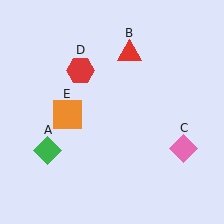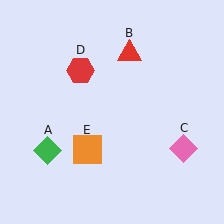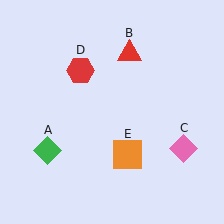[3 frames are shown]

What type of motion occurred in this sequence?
The orange square (object E) rotated counterclockwise around the center of the scene.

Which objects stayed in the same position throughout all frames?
Green diamond (object A) and red triangle (object B) and pink diamond (object C) and red hexagon (object D) remained stationary.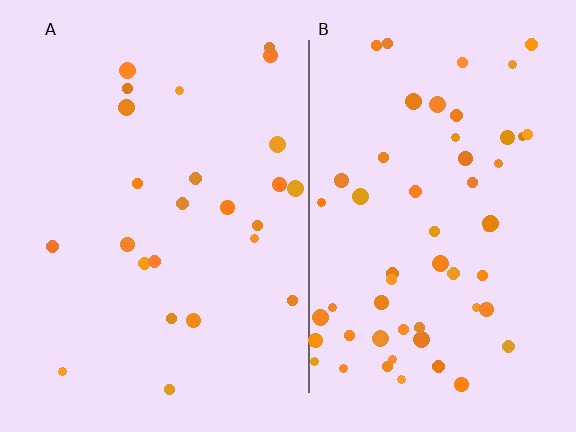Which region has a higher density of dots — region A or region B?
B (the right).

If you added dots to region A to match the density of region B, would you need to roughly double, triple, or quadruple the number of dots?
Approximately double.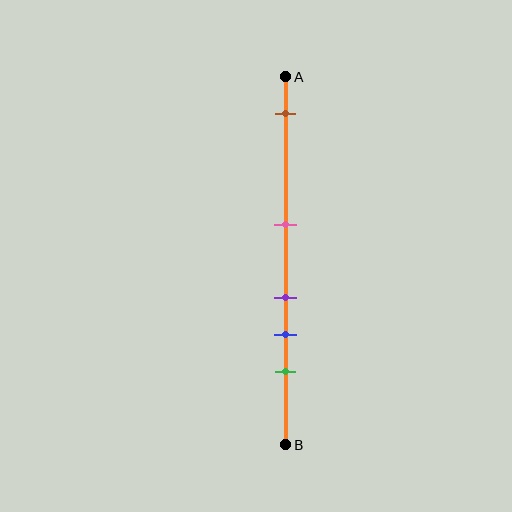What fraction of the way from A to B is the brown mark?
The brown mark is approximately 10% (0.1) of the way from A to B.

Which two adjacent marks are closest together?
The purple and blue marks are the closest adjacent pair.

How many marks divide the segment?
There are 5 marks dividing the segment.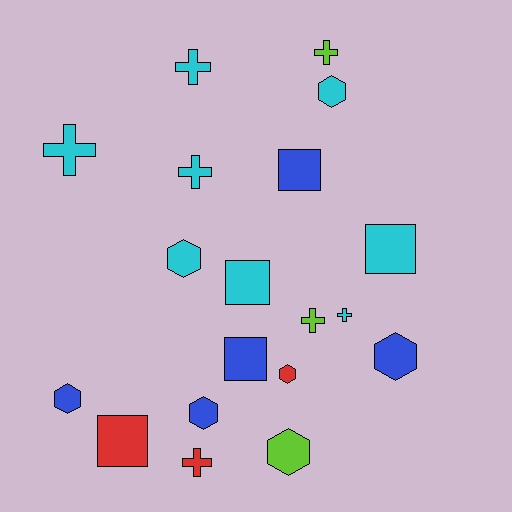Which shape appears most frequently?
Cross, with 7 objects.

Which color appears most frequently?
Cyan, with 8 objects.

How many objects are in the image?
There are 19 objects.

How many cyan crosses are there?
There are 4 cyan crosses.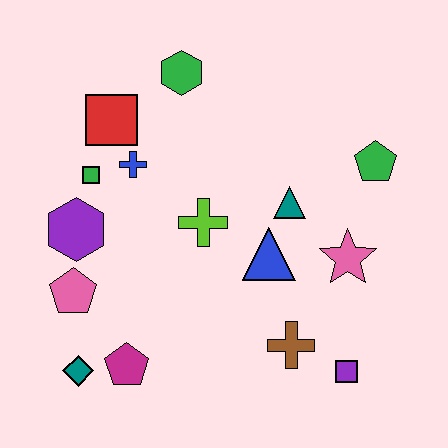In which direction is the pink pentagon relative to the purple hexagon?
The pink pentagon is below the purple hexagon.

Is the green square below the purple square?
No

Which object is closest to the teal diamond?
The magenta pentagon is closest to the teal diamond.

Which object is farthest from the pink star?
The teal diamond is farthest from the pink star.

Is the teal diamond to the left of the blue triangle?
Yes